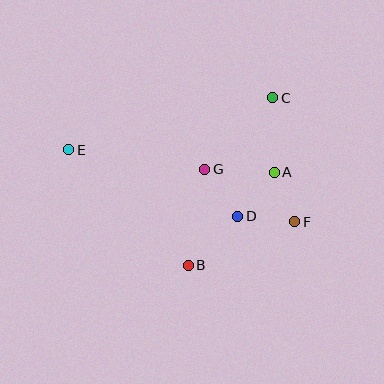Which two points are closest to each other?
Points A and F are closest to each other.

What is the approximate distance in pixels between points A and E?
The distance between A and E is approximately 207 pixels.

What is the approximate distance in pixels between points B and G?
The distance between B and G is approximately 97 pixels.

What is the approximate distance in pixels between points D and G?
The distance between D and G is approximately 58 pixels.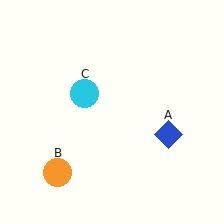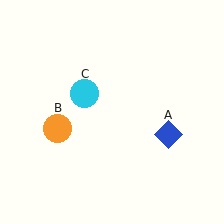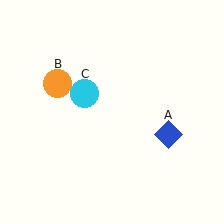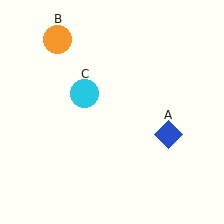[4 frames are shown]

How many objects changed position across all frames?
1 object changed position: orange circle (object B).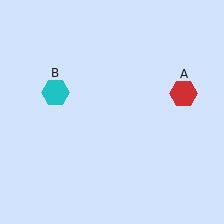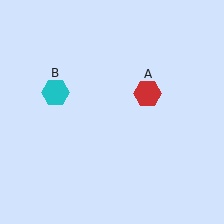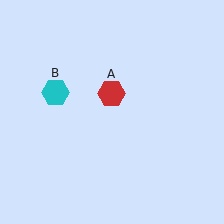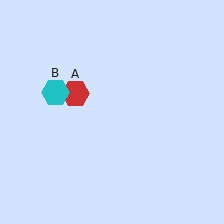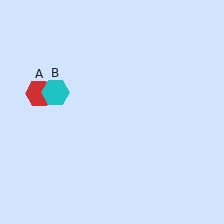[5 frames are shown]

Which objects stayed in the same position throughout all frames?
Cyan hexagon (object B) remained stationary.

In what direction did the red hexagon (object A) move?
The red hexagon (object A) moved left.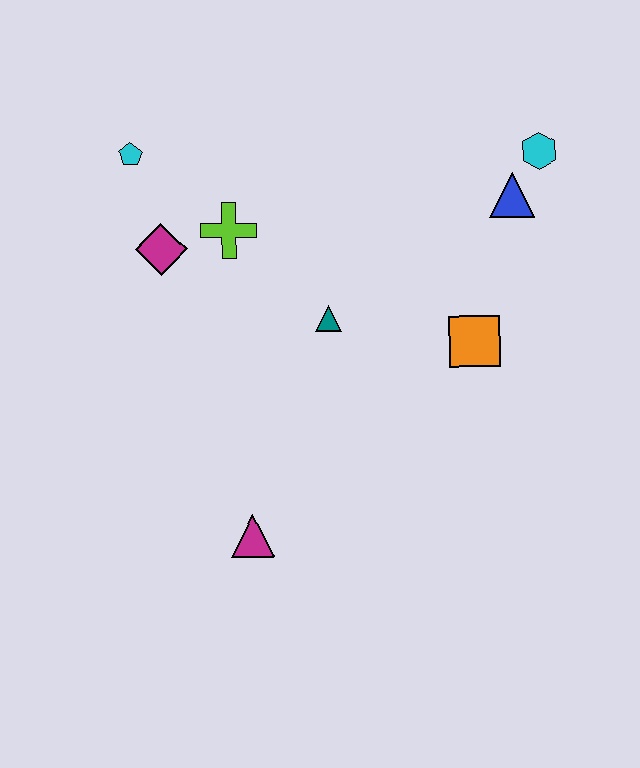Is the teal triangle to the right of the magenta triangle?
Yes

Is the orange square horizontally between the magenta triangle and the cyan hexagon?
Yes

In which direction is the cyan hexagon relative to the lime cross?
The cyan hexagon is to the right of the lime cross.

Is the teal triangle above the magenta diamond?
No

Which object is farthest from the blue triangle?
The magenta triangle is farthest from the blue triangle.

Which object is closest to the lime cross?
The magenta diamond is closest to the lime cross.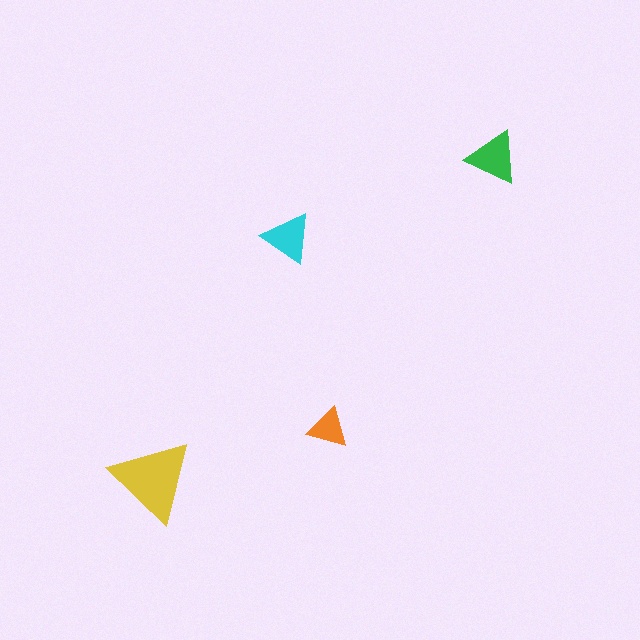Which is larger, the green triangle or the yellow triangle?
The yellow one.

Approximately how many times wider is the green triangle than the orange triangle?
About 1.5 times wider.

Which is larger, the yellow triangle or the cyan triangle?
The yellow one.